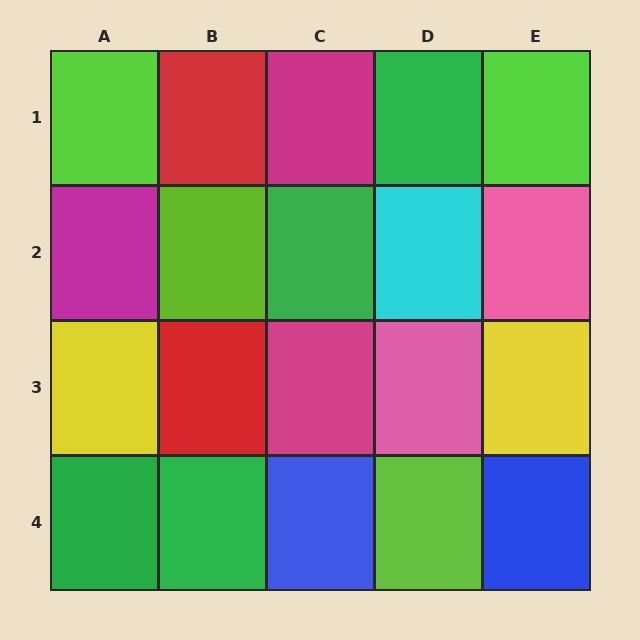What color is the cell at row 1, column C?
Magenta.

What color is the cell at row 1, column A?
Lime.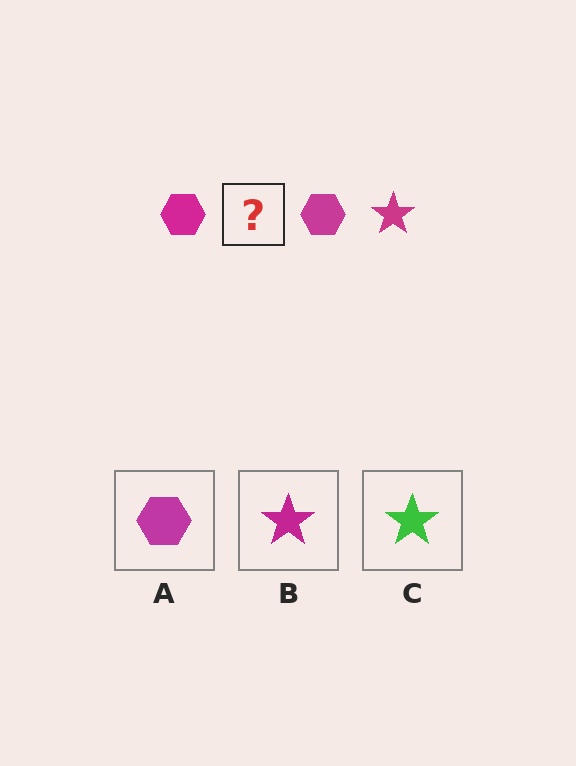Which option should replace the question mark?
Option B.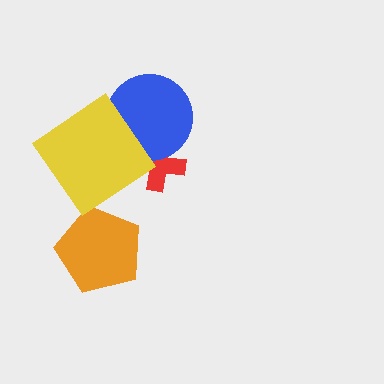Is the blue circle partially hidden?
Yes, it is partially covered by another shape.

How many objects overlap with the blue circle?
2 objects overlap with the blue circle.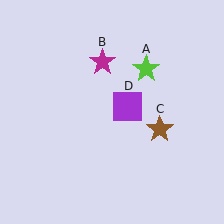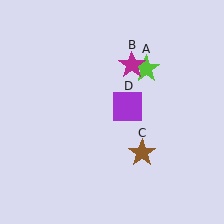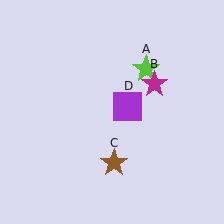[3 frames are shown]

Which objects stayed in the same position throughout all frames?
Lime star (object A) and purple square (object D) remained stationary.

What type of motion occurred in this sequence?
The magenta star (object B), brown star (object C) rotated clockwise around the center of the scene.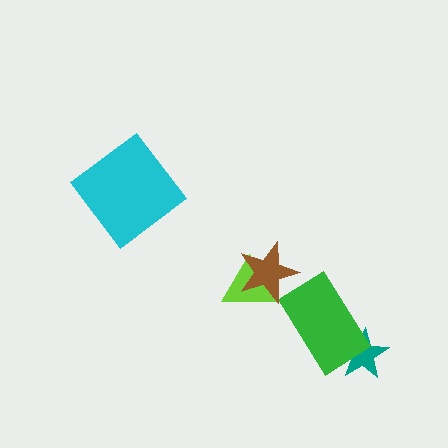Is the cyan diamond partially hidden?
No, no other shape covers it.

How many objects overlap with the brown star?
1 object overlaps with the brown star.